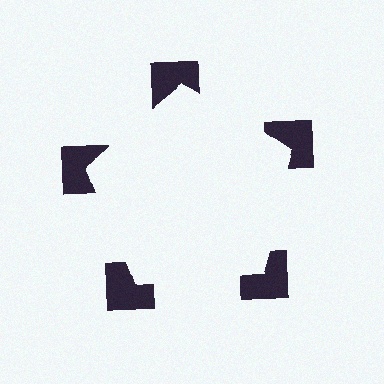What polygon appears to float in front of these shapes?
An illusory pentagon — its edges are inferred from the aligned wedge cuts in the notched squares, not physically drawn.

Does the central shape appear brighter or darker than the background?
It typically appears slightly brighter than the background, even though no actual brightness change is drawn.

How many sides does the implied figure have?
5 sides.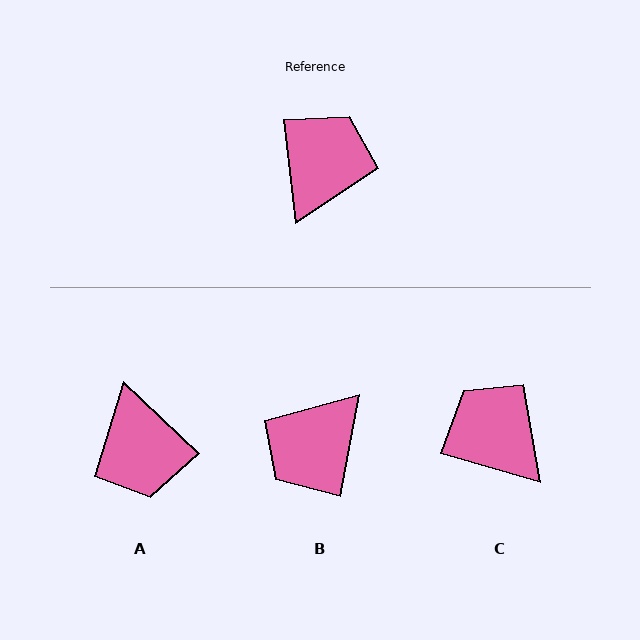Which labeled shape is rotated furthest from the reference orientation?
B, about 162 degrees away.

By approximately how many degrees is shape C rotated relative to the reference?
Approximately 67 degrees counter-clockwise.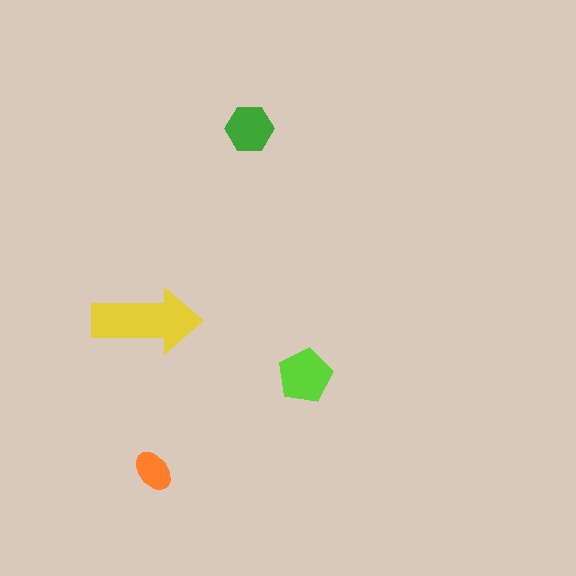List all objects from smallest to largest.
The orange ellipse, the green hexagon, the lime pentagon, the yellow arrow.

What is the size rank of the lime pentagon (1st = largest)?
2nd.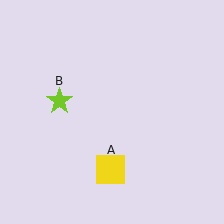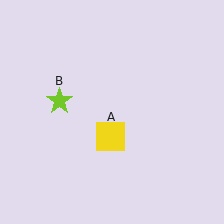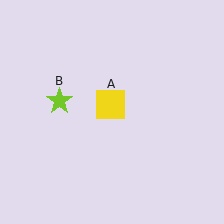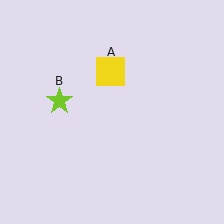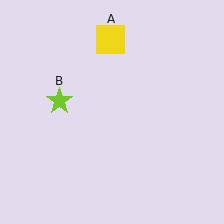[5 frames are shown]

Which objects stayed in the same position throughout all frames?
Lime star (object B) remained stationary.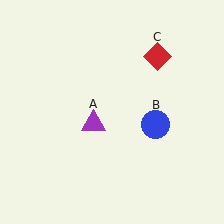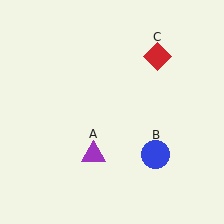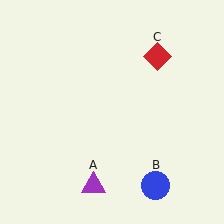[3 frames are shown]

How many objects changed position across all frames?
2 objects changed position: purple triangle (object A), blue circle (object B).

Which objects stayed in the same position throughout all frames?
Red diamond (object C) remained stationary.